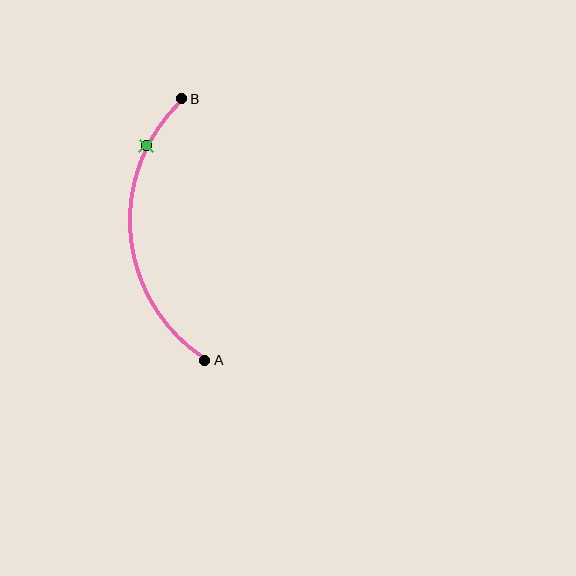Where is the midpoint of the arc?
The arc midpoint is the point on the curve farthest from the straight line joining A and B. It sits to the left of that line.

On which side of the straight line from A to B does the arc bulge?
The arc bulges to the left of the straight line connecting A and B.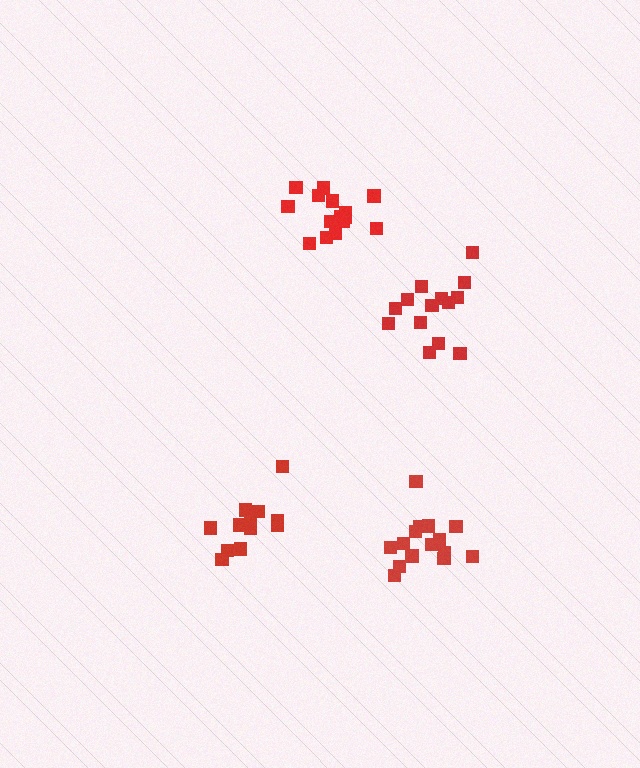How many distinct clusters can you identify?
There are 4 distinct clusters.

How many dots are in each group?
Group 1: 12 dots, Group 2: 15 dots, Group 3: 14 dots, Group 4: 15 dots (56 total).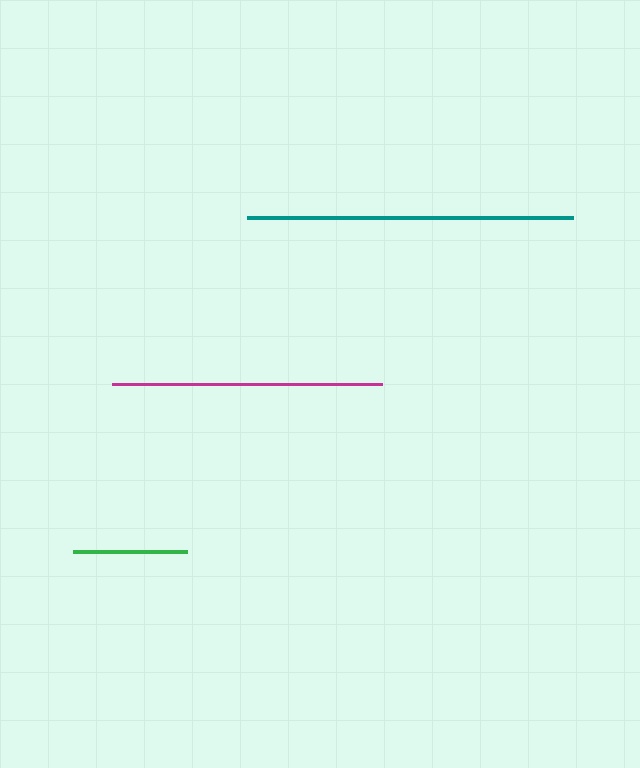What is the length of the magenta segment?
The magenta segment is approximately 270 pixels long.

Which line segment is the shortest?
The green line is the shortest at approximately 113 pixels.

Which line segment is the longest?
The teal line is the longest at approximately 325 pixels.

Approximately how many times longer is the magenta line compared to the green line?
The magenta line is approximately 2.4 times the length of the green line.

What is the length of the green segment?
The green segment is approximately 113 pixels long.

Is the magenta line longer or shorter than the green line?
The magenta line is longer than the green line.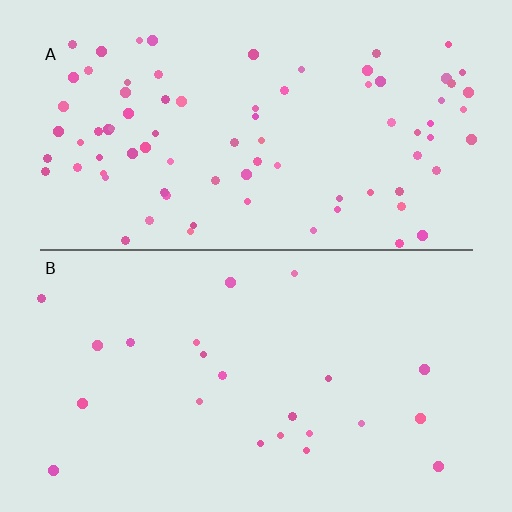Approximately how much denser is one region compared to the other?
Approximately 3.7× — region A over region B.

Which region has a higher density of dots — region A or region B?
A (the top).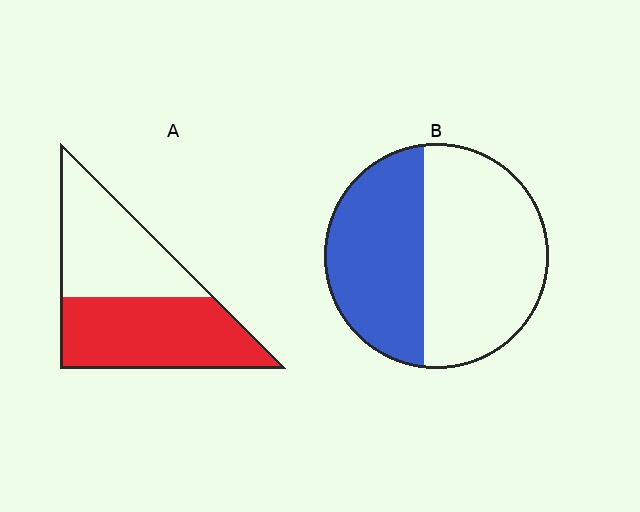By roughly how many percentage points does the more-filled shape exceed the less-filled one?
By roughly 10 percentage points (A over B).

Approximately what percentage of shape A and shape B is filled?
A is approximately 55% and B is approximately 45%.